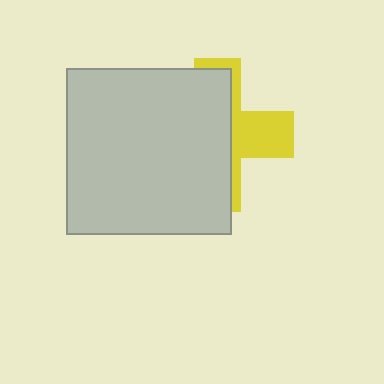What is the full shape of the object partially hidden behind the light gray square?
The partially hidden object is a yellow cross.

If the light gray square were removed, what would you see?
You would see the complete yellow cross.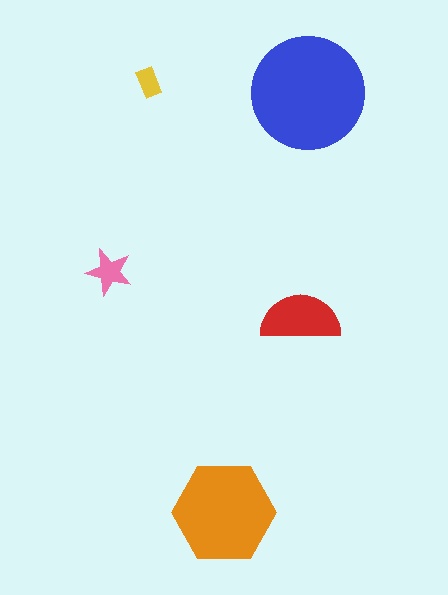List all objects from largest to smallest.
The blue circle, the orange hexagon, the red semicircle, the pink star, the yellow rectangle.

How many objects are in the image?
There are 5 objects in the image.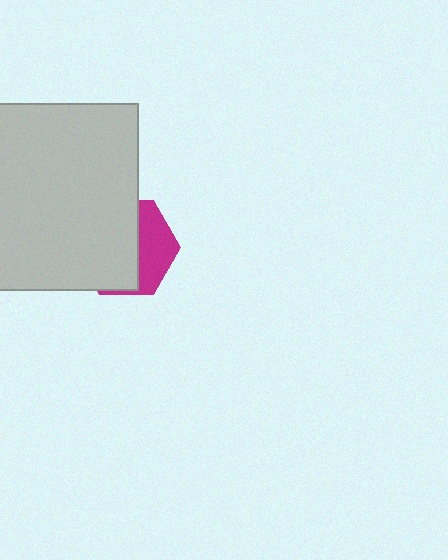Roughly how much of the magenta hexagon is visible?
A small part of it is visible (roughly 36%).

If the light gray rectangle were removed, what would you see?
You would see the complete magenta hexagon.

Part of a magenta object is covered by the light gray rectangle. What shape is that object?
It is a hexagon.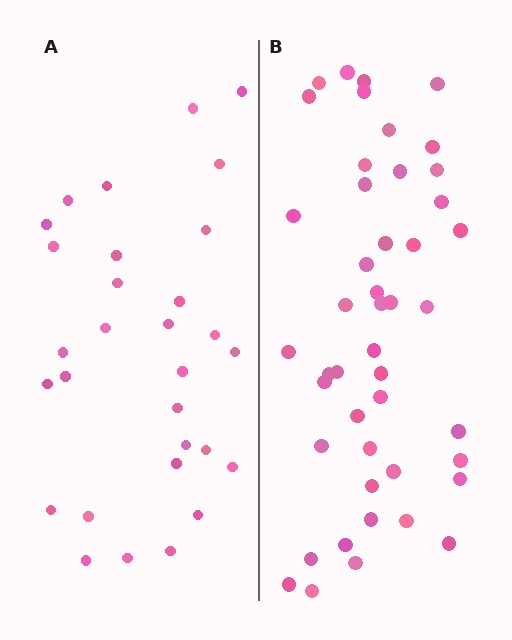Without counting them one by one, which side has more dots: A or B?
Region B (the right region) has more dots.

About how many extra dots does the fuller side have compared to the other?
Region B has approximately 15 more dots than region A.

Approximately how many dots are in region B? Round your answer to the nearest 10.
About 50 dots. (The exact count is 46, which rounds to 50.)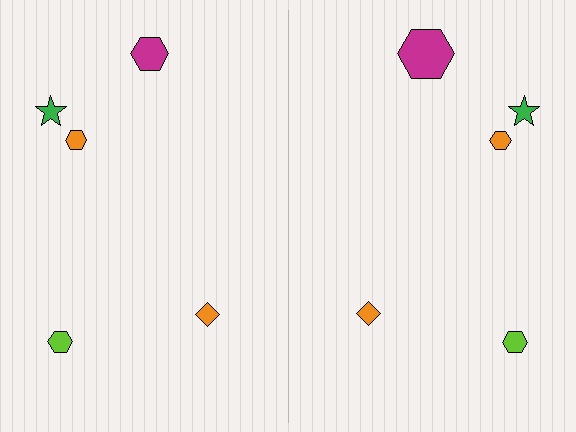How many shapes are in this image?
There are 10 shapes in this image.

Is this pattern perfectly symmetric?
No, the pattern is not perfectly symmetric. The magenta hexagon on the right side has a different size than its mirror counterpart.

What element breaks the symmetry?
The magenta hexagon on the right side has a different size than its mirror counterpart.